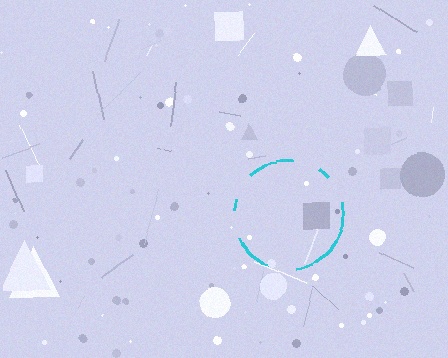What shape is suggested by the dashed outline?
The dashed outline suggests a circle.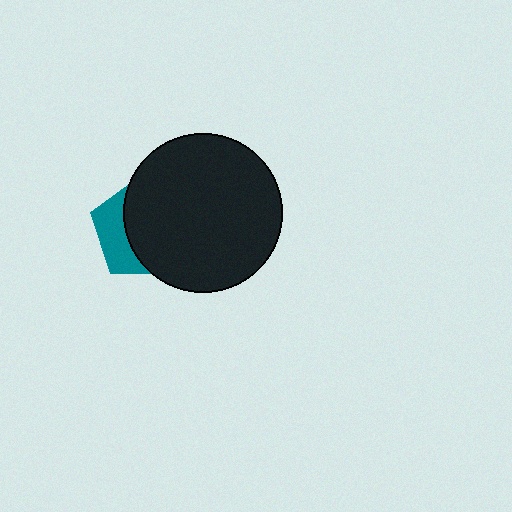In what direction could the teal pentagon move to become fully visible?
The teal pentagon could move left. That would shift it out from behind the black circle entirely.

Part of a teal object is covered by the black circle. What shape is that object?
It is a pentagon.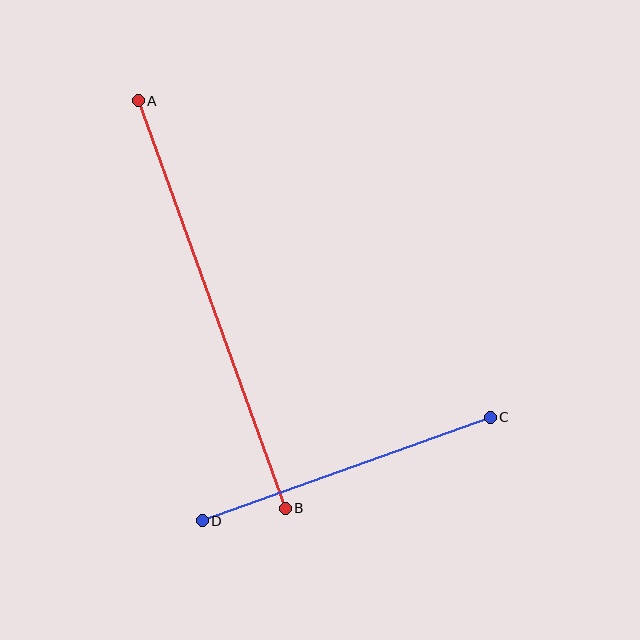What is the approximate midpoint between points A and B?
The midpoint is at approximately (212, 305) pixels.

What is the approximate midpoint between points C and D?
The midpoint is at approximately (346, 469) pixels.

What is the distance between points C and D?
The distance is approximately 306 pixels.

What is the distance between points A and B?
The distance is approximately 433 pixels.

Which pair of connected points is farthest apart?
Points A and B are farthest apart.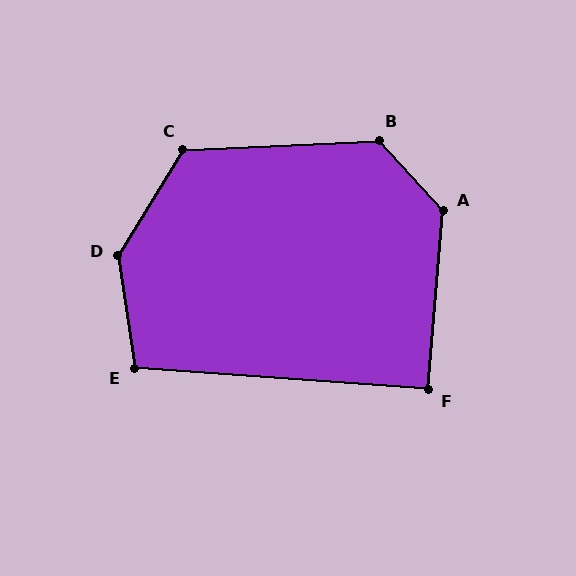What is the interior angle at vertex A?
Approximately 133 degrees (obtuse).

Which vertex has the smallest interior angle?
F, at approximately 91 degrees.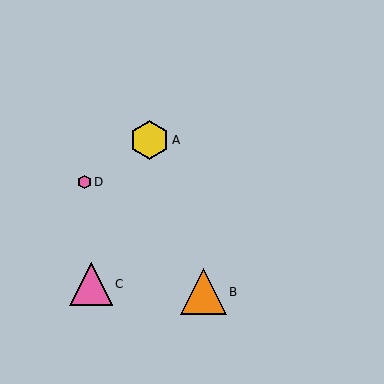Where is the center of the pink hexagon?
The center of the pink hexagon is at (85, 182).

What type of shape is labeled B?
Shape B is an orange triangle.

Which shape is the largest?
The orange triangle (labeled B) is the largest.